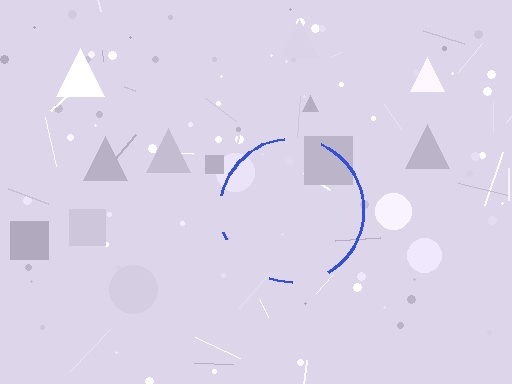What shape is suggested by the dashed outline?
The dashed outline suggests a circle.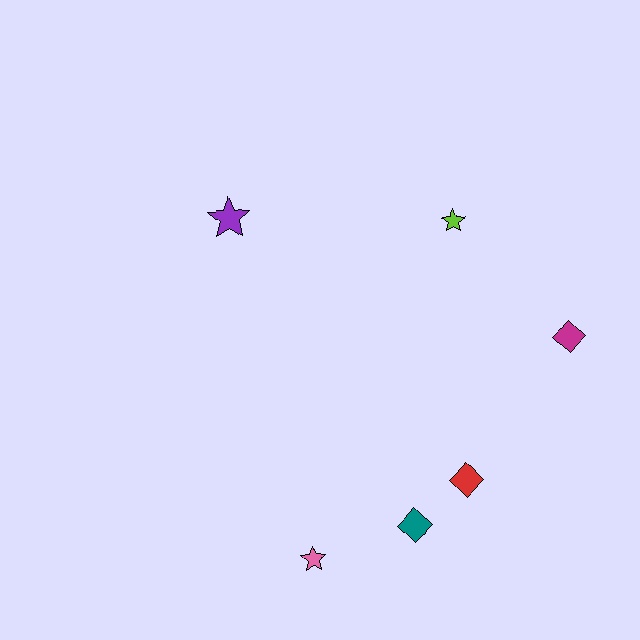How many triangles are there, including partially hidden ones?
There are no triangles.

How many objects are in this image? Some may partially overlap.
There are 6 objects.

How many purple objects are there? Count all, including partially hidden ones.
There is 1 purple object.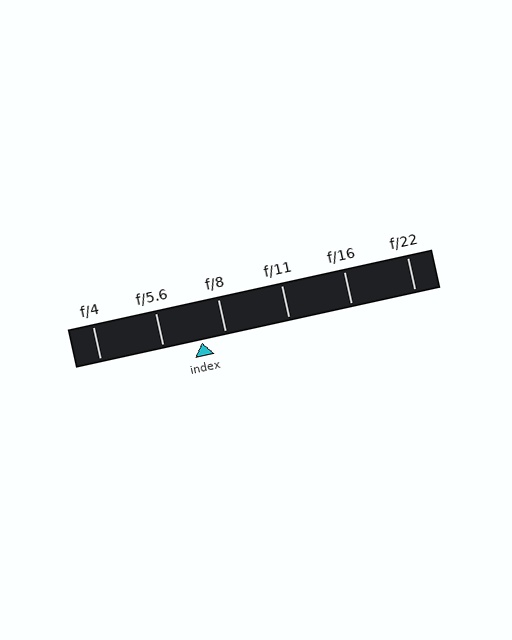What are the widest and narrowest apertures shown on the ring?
The widest aperture shown is f/4 and the narrowest is f/22.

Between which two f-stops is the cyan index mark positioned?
The index mark is between f/5.6 and f/8.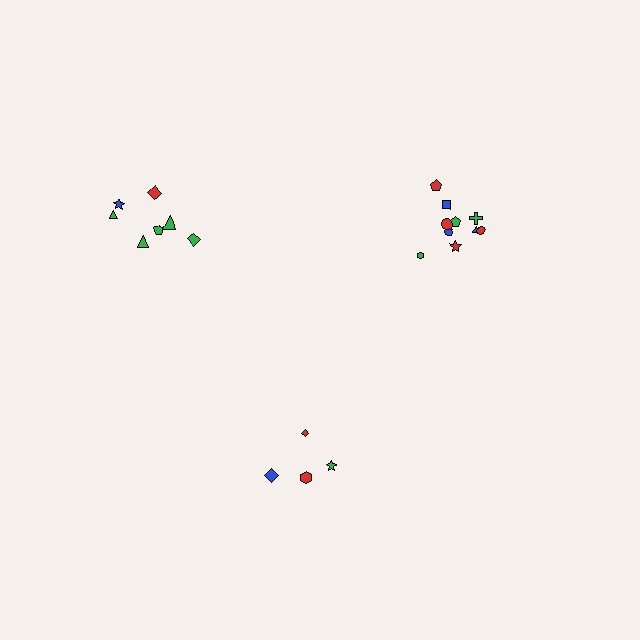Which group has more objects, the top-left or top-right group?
The top-right group.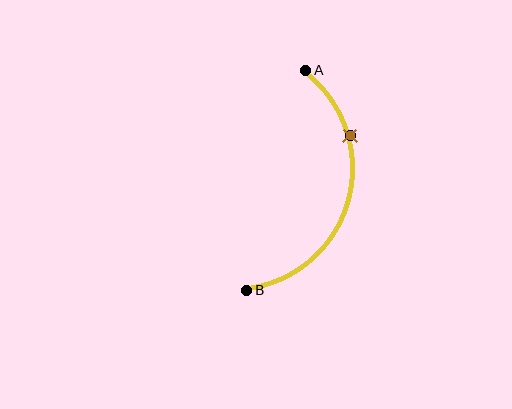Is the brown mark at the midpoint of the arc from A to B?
No. The brown mark lies on the arc but is closer to endpoint A. The arc midpoint would be at the point on the curve equidistant along the arc from both A and B.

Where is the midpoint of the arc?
The arc midpoint is the point on the curve farthest from the straight line joining A and B. It sits to the right of that line.